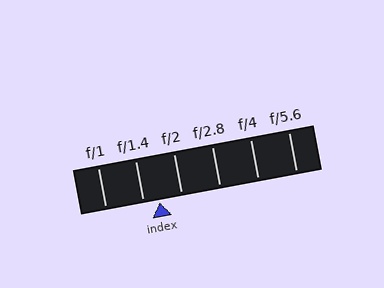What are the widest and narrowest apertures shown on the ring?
The widest aperture shown is f/1 and the narrowest is f/5.6.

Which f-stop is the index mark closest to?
The index mark is closest to f/1.4.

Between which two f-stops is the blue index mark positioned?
The index mark is between f/1.4 and f/2.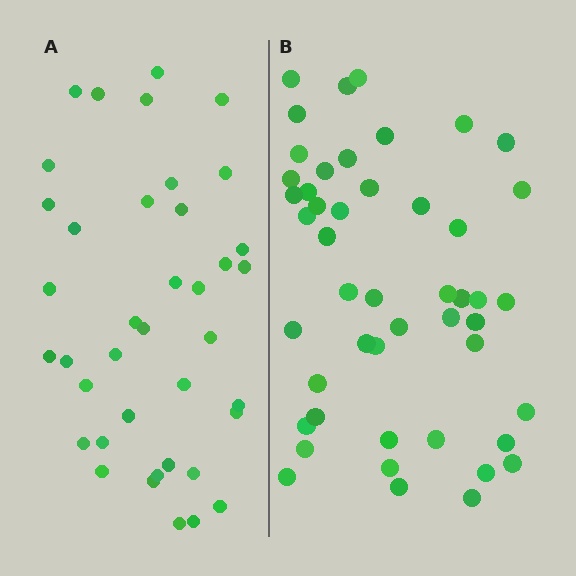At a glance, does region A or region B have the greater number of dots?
Region B (the right region) has more dots.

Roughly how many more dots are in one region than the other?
Region B has roughly 8 or so more dots than region A.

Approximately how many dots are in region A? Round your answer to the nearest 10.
About 40 dots. (The exact count is 39, which rounds to 40.)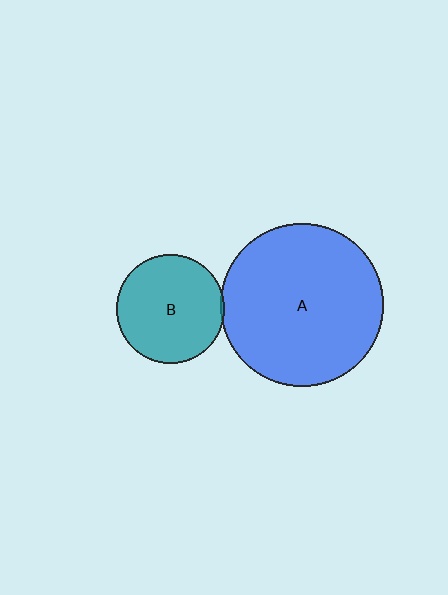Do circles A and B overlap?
Yes.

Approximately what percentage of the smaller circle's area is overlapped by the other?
Approximately 5%.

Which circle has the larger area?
Circle A (blue).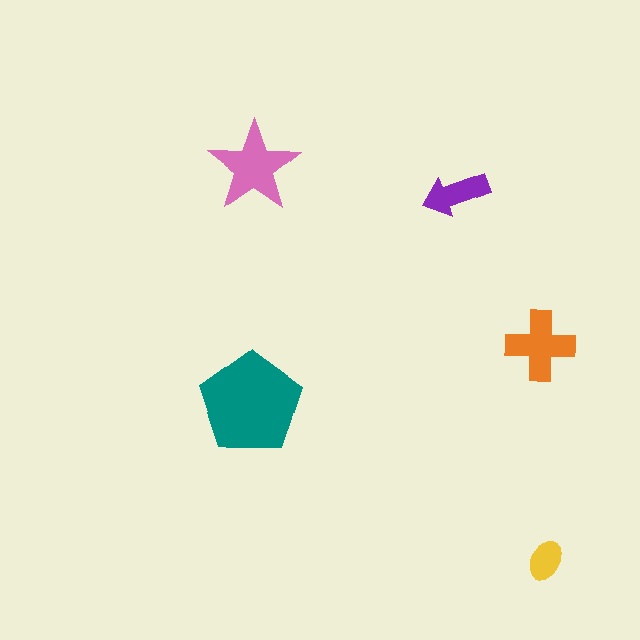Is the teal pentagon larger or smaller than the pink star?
Larger.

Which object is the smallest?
The yellow ellipse.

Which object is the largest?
The teal pentagon.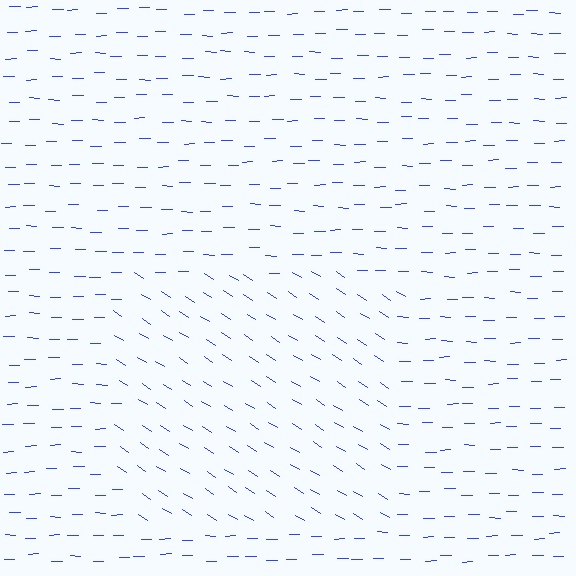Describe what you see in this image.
The image is filled with small blue line segments. A rectangle region in the image has lines oriented differently from the surrounding lines, creating a visible texture boundary.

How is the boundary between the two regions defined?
The boundary is defined purely by a change in line orientation (approximately 33 degrees difference). All lines are the same color and thickness.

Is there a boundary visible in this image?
Yes, there is a texture boundary formed by a change in line orientation.